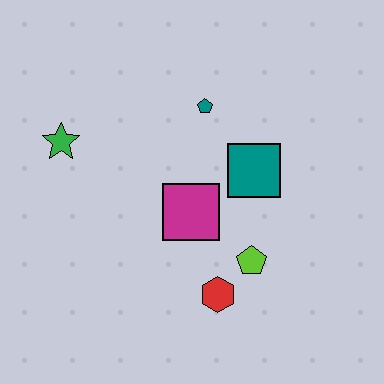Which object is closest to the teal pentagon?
The teal square is closest to the teal pentagon.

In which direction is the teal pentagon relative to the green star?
The teal pentagon is to the right of the green star.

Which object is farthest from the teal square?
The green star is farthest from the teal square.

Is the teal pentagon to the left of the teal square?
Yes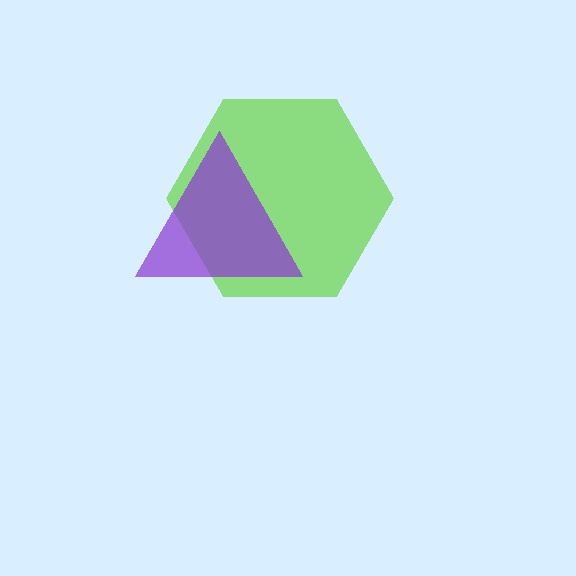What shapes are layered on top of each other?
The layered shapes are: a lime hexagon, a purple triangle.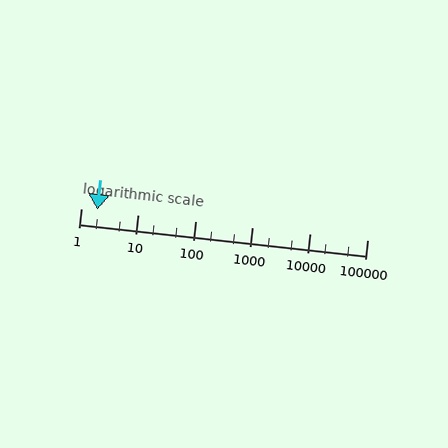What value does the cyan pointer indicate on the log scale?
The pointer indicates approximately 1.9.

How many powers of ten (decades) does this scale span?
The scale spans 5 decades, from 1 to 100000.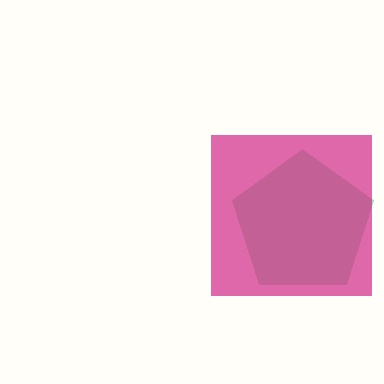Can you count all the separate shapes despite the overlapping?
Yes, there are 2 separate shapes.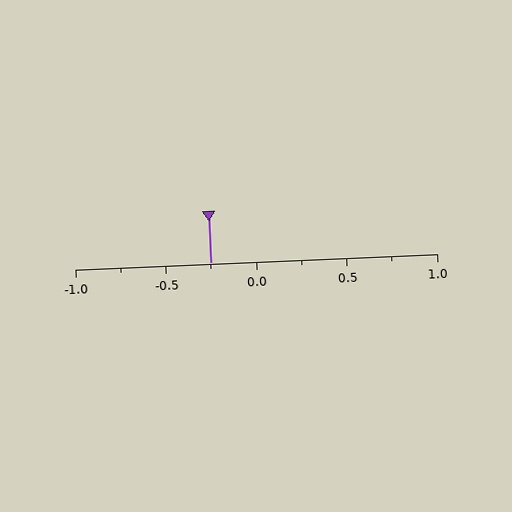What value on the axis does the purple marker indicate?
The marker indicates approximately -0.25.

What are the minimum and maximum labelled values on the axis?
The axis runs from -1.0 to 1.0.